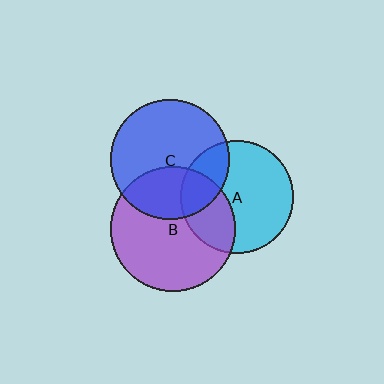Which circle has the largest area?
Circle B (purple).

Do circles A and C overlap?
Yes.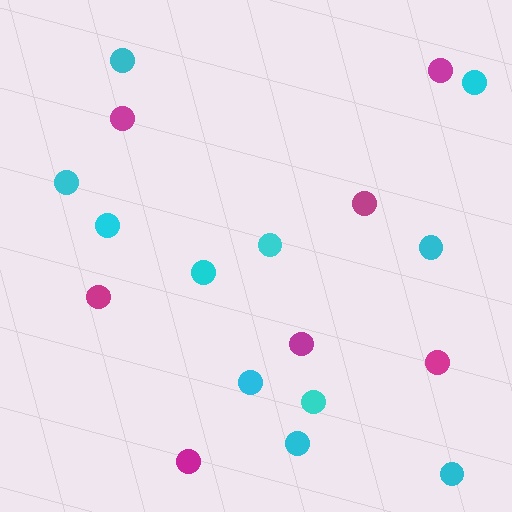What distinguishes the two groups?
There are 2 groups: one group of cyan circles (11) and one group of magenta circles (7).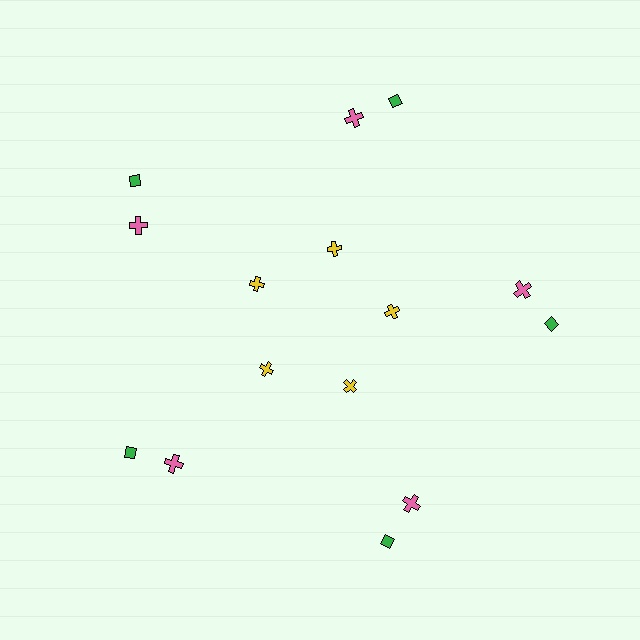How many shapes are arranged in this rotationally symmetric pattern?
There are 15 shapes, arranged in 5 groups of 3.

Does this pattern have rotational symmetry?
Yes, this pattern has 5-fold rotational symmetry. It looks the same after rotating 72 degrees around the center.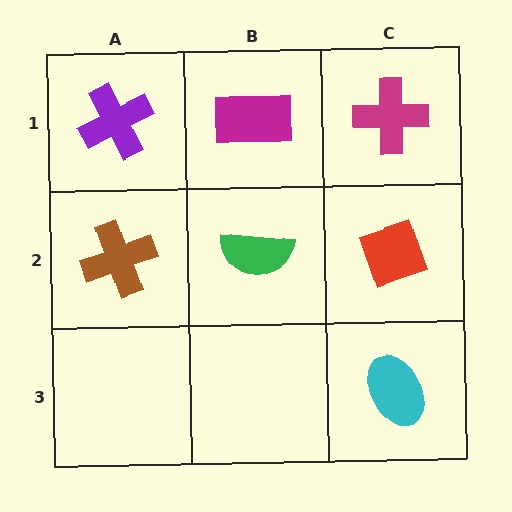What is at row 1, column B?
A magenta rectangle.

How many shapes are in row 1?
3 shapes.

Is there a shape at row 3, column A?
No, that cell is empty.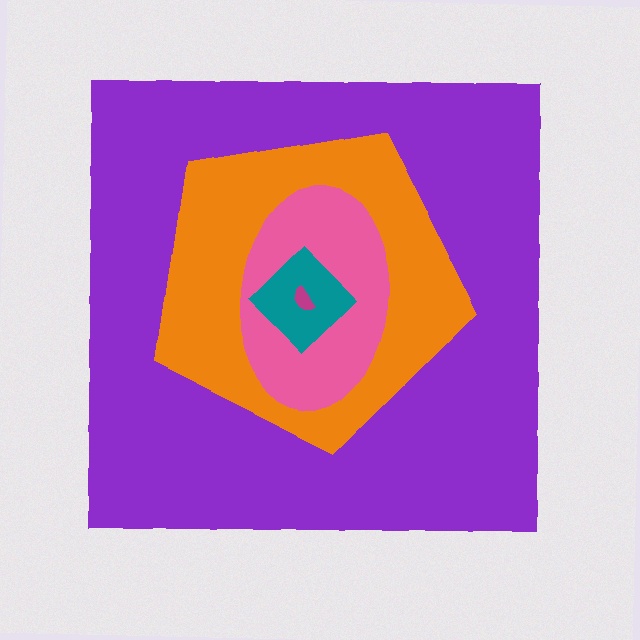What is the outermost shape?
The purple square.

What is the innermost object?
The magenta semicircle.